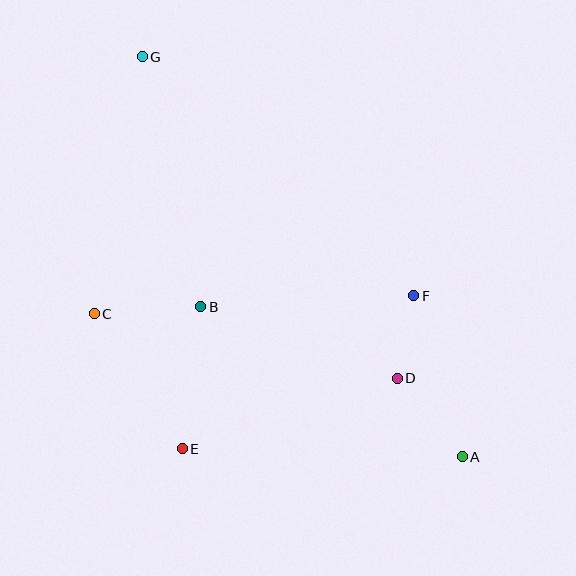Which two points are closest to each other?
Points D and F are closest to each other.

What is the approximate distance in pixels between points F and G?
The distance between F and G is approximately 362 pixels.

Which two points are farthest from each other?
Points A and G are farthest from each other.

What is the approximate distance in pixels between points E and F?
The distance between E and F is approximately 278 pixels.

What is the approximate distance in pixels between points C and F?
The distance between C and F is approximately 320 pixels.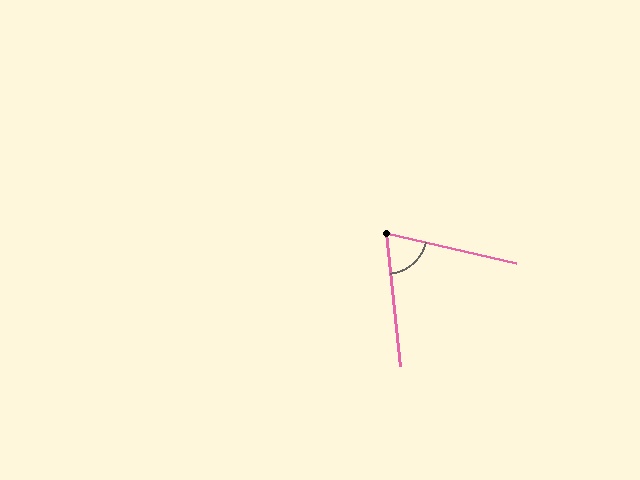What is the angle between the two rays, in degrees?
Approximately 71 degrees.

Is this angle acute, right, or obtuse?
It is acute.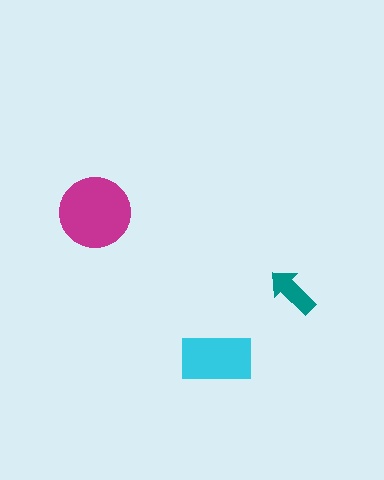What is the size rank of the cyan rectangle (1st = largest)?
2nd.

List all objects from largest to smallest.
The magenta circle, the cyan rectangle, the teal arrow.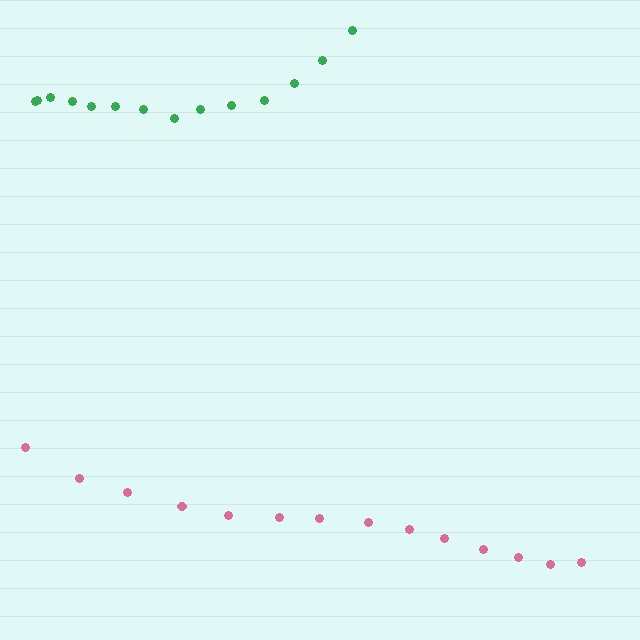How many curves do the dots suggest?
There are 2 distinct paths.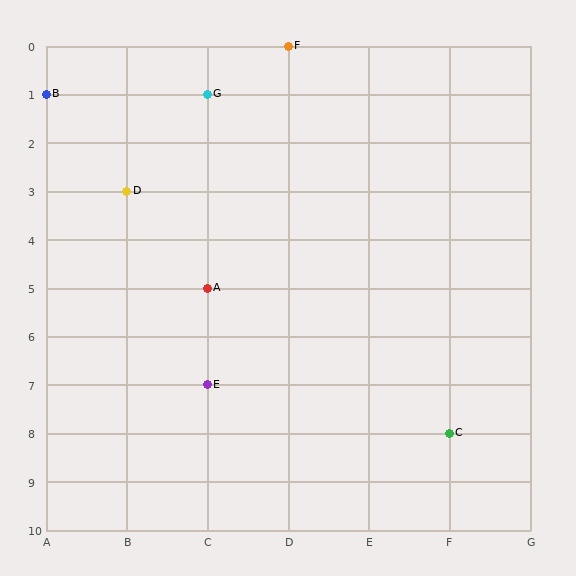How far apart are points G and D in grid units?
Points G and D are 1 column and 2 rows apart (about 2.2 grid units diagonally).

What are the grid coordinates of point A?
Point A is at grid coordinates (C, 5).